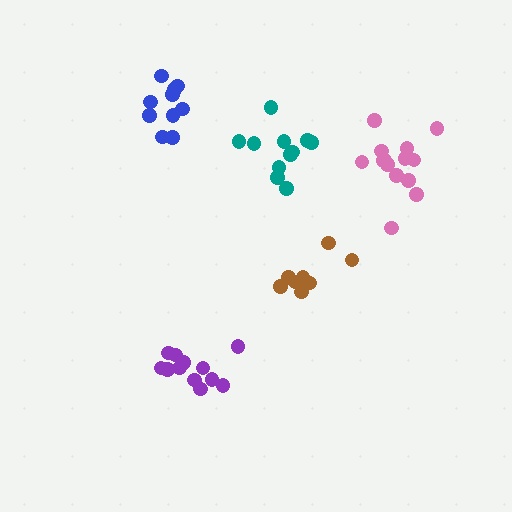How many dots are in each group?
Group 1: 10 dots, Group 2: 11 dots, Group 3: 12 dots, Group 4: 8 dots, Group 5: 14 dots (55 total).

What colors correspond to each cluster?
The clusters are colored: blue, teal, purple, brown, pink.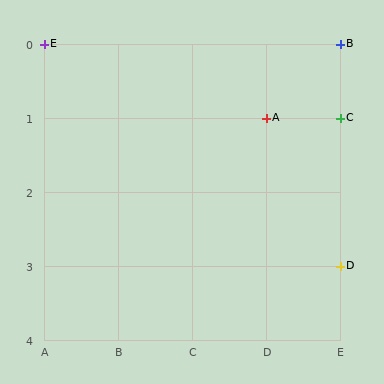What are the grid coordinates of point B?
Point B is at grid coordinates (E, 0).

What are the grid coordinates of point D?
Point D is at grid coordinates (E, 3).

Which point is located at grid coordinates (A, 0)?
Point E is at (A, 0).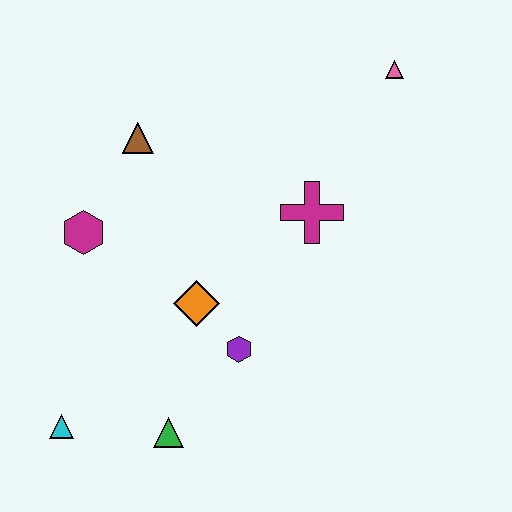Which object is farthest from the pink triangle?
The cyan triangle is farthest from the pink triangle.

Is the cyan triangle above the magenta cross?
No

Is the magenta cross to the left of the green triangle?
No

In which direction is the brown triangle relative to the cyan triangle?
The brown triangle is above the cyan triangle.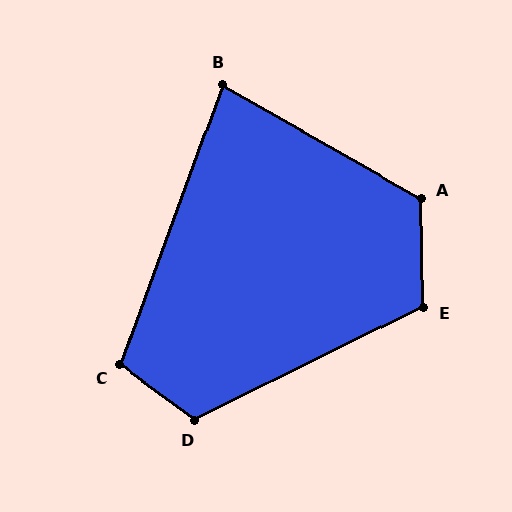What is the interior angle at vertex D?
Approximately 118 degrees (obtuse).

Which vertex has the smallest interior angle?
B, at approximately 80 degrees.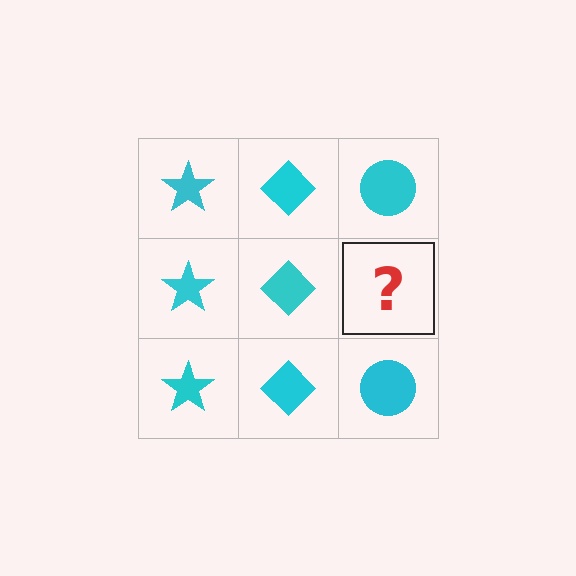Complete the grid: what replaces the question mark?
The question mark should be replaced with a cyan circle.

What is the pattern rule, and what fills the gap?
The rule is that each column has a consistent shape. The gap should be filled with a cyan circle.